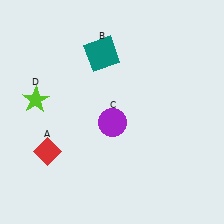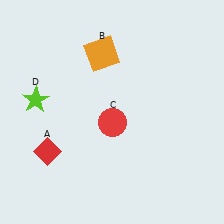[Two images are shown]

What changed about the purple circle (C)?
In Image 1, C is purple. In Image 2, it changed to red.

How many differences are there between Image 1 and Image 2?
There are 2 differences between the two images.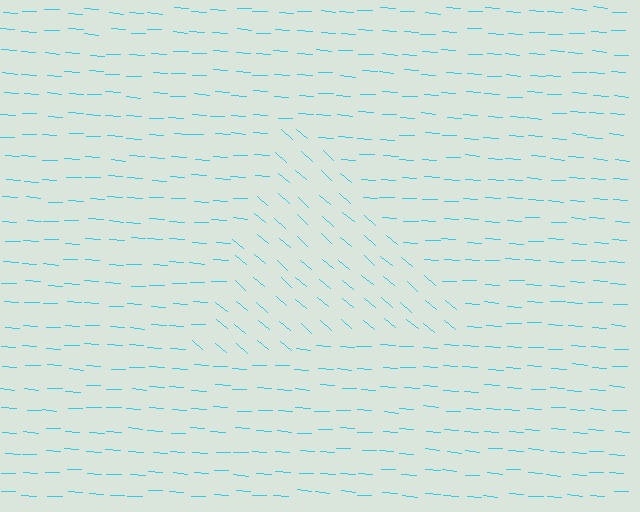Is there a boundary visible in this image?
Yes, there is a texture boundary formed by a change in line orientation.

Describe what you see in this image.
The image is filled with small cyan line segments. A triangle region in the image has lines oriented differently from the surrounding lines, creating a visible texture boundary.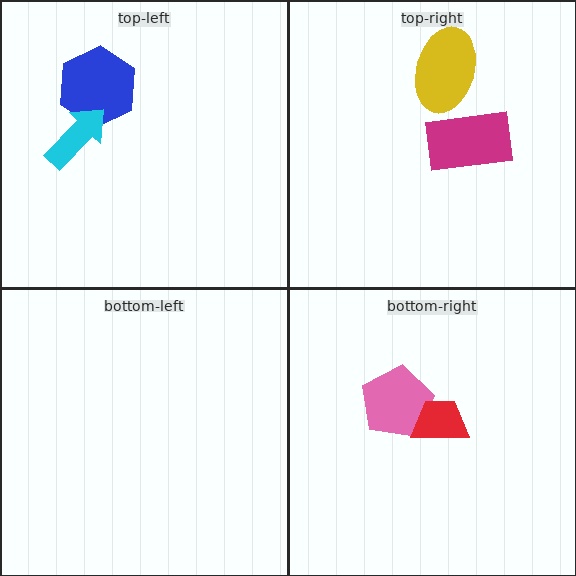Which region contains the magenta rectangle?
The top-right region.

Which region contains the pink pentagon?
The bottom-right region.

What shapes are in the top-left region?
The blue hexagon, the cyan arrow.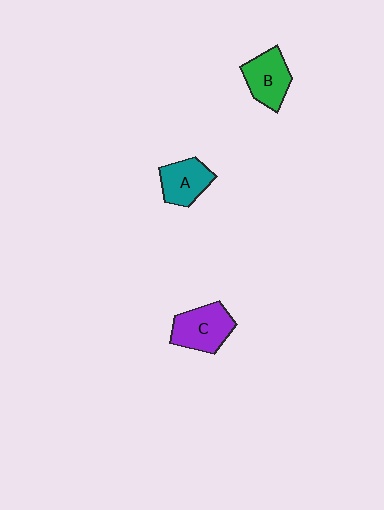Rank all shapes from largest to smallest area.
From largest to smallest: C (purple), B (green), A (teal).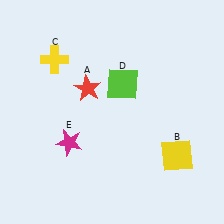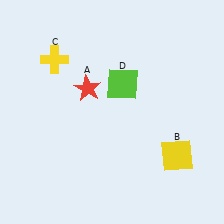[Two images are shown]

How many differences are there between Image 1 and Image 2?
There is 1 difference between the two images.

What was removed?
The magenta star (E) was removed in Image 2.